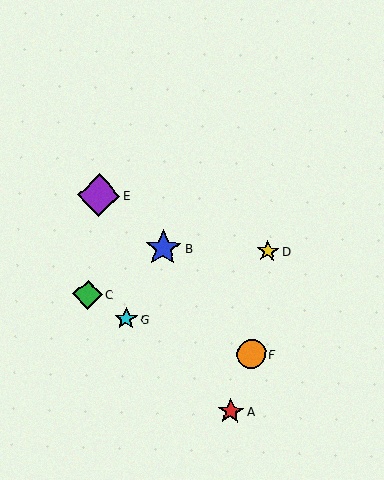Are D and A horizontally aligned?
No, D is at y≈251 and A is at y≈411.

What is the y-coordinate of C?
Object C is at y≈295.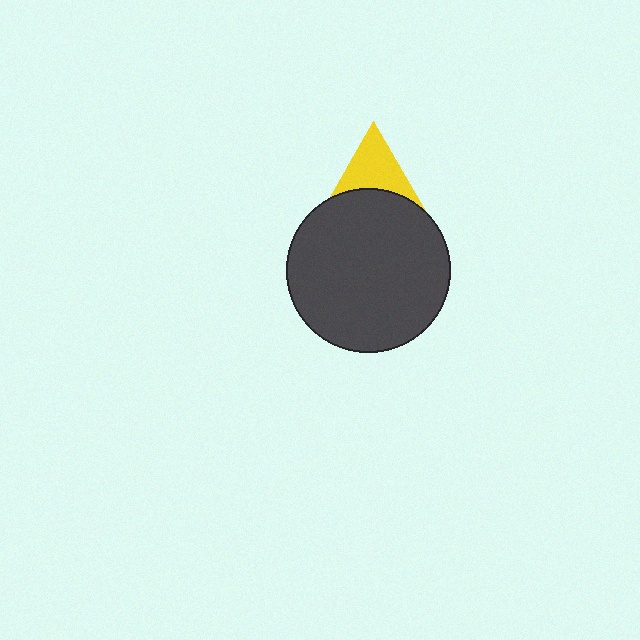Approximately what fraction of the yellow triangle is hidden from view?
Roughly 43% of the yellow triangle is hidden behind the dark gray circle.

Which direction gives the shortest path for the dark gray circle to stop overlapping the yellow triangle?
Moving down gives the shortest separation.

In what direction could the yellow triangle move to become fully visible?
The yellow triangle could move up. That would shift it out from behind the dark gray circle entirely.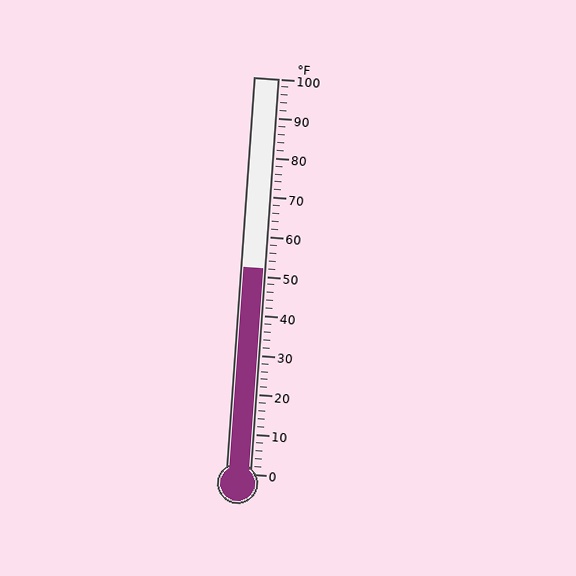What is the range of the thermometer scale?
The thermometer scale ranges from 0°F to 100°F.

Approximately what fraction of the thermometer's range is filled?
The thermometer is filled to approximately 50% of its range.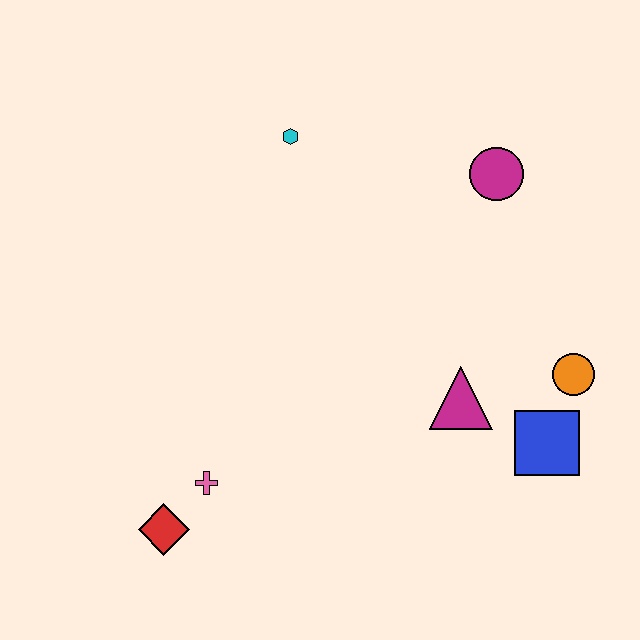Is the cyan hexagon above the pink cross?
Yes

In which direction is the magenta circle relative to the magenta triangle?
The magenta circle is above the magenta triangle.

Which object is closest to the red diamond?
The pink cross is closest to the red diamond.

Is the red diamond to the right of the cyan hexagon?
No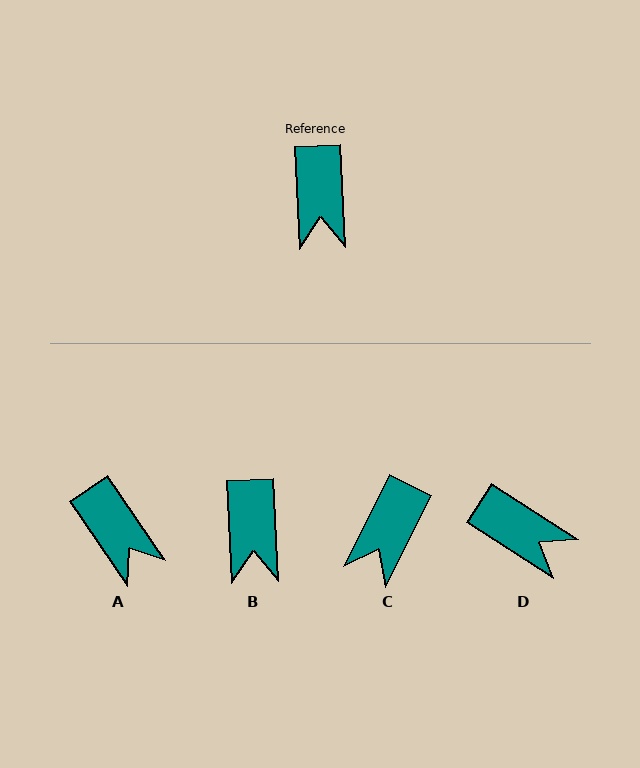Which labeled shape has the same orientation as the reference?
B.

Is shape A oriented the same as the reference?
No, it is off by about 31 degrees.